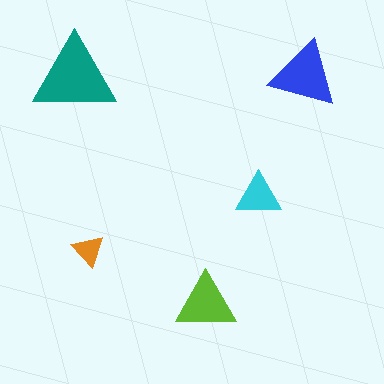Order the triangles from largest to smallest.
the teal one, the blue one, the lime one, the cyan one, the orange one.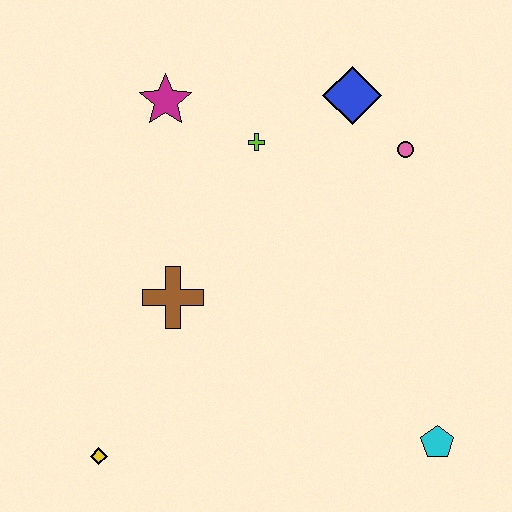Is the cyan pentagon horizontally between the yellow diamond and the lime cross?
No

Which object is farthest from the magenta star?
The cyan pentagon is farthest from the magenta star.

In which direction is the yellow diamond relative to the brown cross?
The yellow diamond is below the brown cross.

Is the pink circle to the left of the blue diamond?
No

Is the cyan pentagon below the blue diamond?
Yes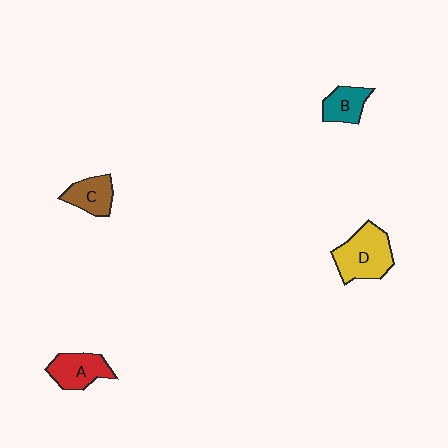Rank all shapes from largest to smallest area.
From largest to smallest: D (yellow), A (red), C (brown), B (teal).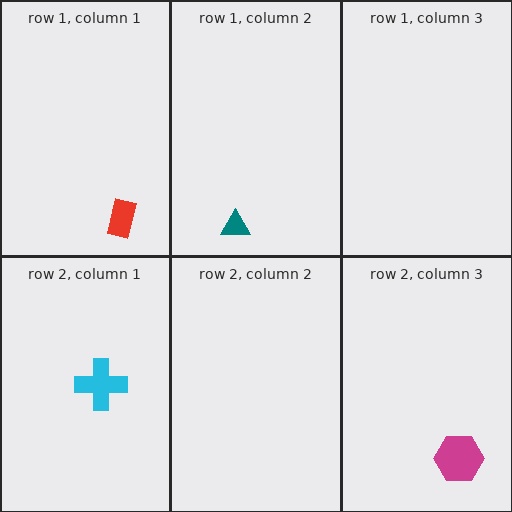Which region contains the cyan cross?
The row 2, column 1 region.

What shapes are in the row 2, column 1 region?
The cyan cross.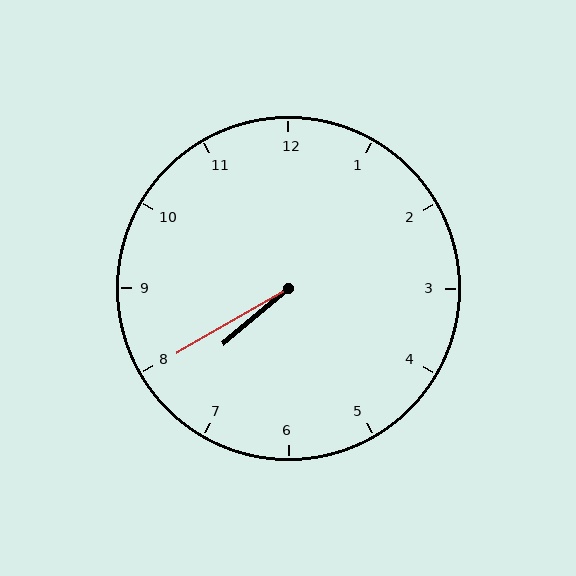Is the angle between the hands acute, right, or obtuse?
It is acute.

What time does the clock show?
7:40.